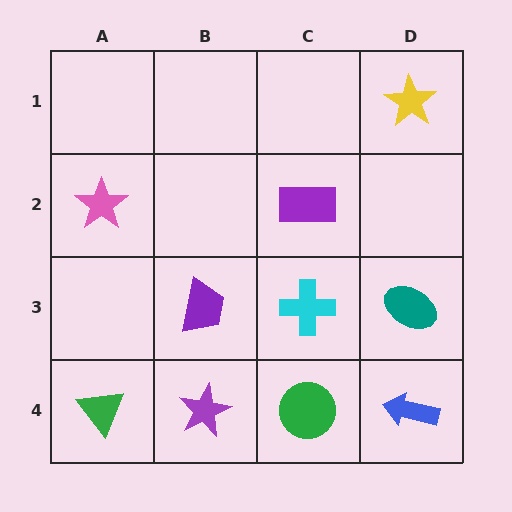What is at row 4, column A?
A green triangle.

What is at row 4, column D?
A blue arrow.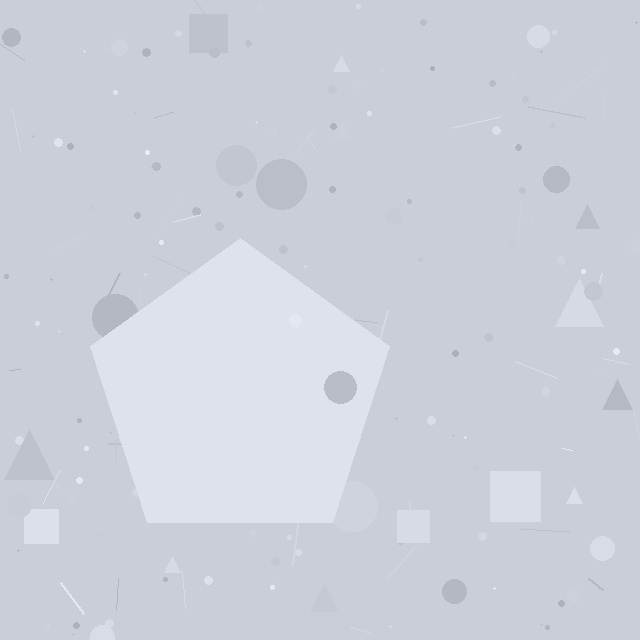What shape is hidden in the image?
A pentagon is hidden in the image.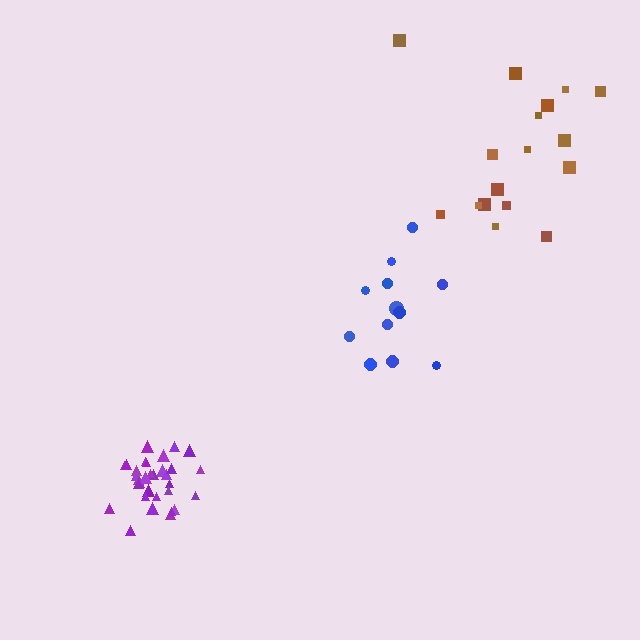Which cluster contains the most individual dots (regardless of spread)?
Purple (32).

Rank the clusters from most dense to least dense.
purple, blue, brown.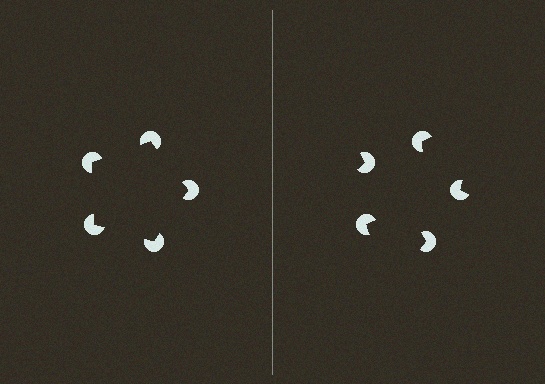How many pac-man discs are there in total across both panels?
10 — 5 on each side.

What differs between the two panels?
The pac-man discs are positioned identically on both sides; only the wedge orientations differ. On the left they align to a pentagon; on the right they are misaligned.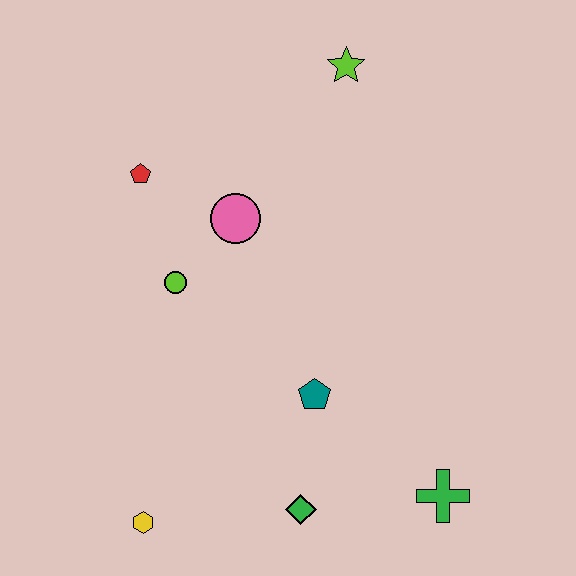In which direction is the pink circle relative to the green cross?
The pink circle is above the green cross.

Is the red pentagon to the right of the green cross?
No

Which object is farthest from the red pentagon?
The green cross is farthest from the red pentagon.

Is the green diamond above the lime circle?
No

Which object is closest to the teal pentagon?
The green diamond is closest to the teal pentagon.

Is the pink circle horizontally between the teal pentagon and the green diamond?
No